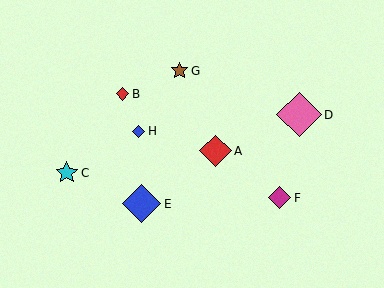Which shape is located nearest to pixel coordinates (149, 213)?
The blue diamond (labeled E) at (142, 204) is nearest to that location.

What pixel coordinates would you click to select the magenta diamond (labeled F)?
Click at (280, 198) to select the magenta diamond F.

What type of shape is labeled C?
Shape C is a cyan star.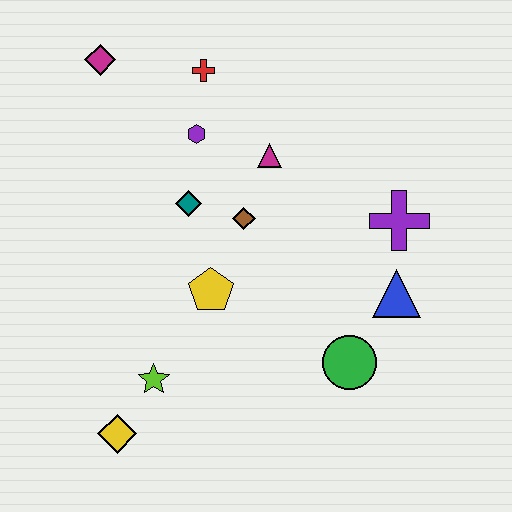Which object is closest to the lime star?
The yellow diamond is closest to the lime star.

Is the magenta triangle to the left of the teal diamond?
No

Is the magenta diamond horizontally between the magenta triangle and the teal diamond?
No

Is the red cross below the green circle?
No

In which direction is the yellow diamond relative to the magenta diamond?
The yellow diamond is below the magenta diamond.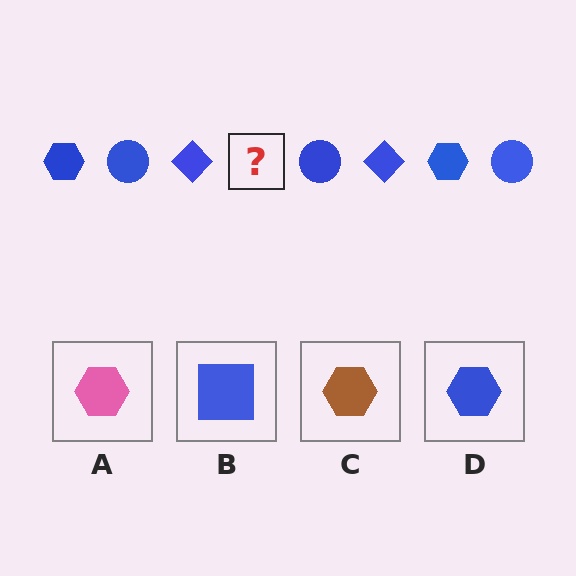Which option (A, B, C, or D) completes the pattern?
D.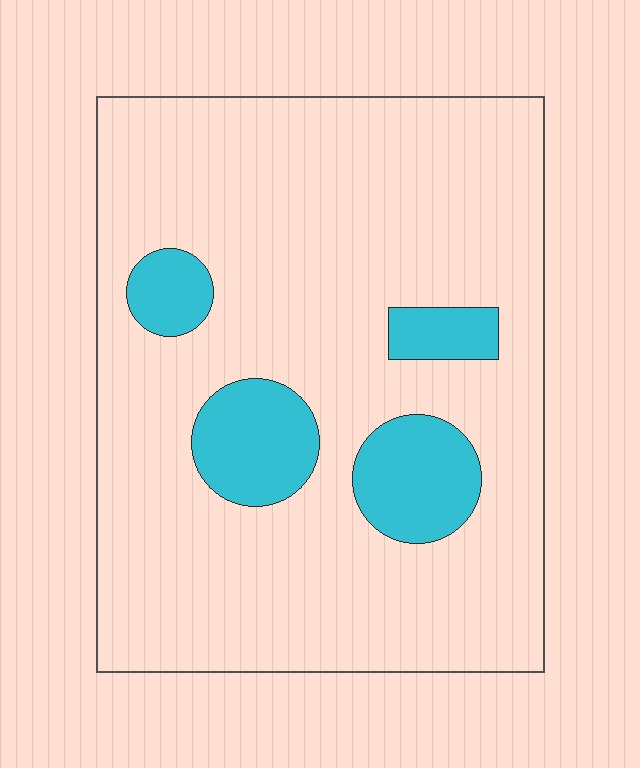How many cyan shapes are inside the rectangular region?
4.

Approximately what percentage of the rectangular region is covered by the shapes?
Approximately 15%.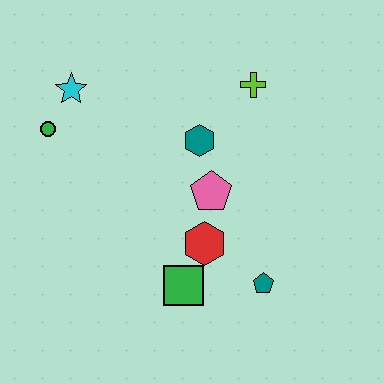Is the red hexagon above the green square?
Yes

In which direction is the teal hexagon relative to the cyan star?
The teal hexagon is to the right of the cyan star.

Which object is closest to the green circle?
The cyan star is closest to the green circle.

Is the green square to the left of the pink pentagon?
Yes